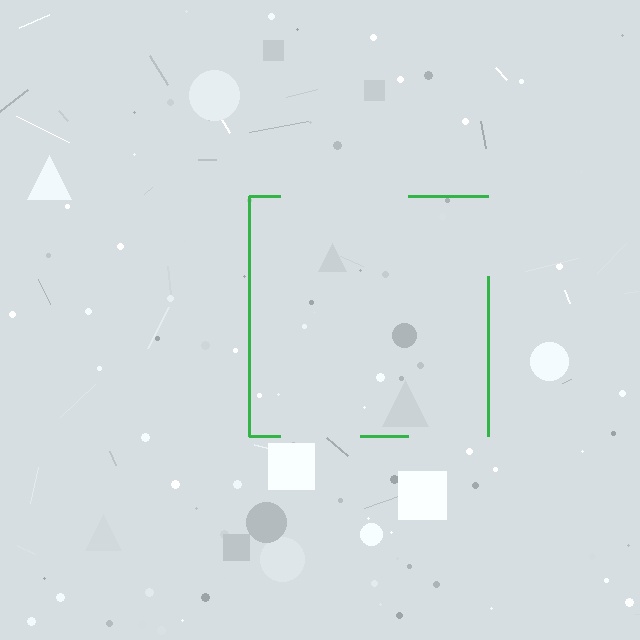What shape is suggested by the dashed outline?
The dashed outline suggests a square.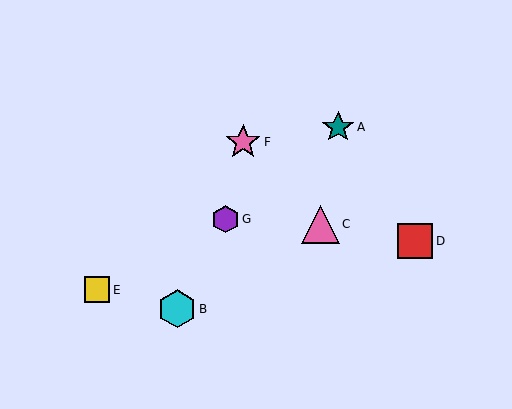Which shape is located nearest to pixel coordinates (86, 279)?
The yellow square (labeled E) at (97, 290) is nearest to that location.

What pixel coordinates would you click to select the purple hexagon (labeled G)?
Click at (225, 219) to select the purple hexagon G.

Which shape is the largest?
The cyan hexagon (labeled B) is the largest.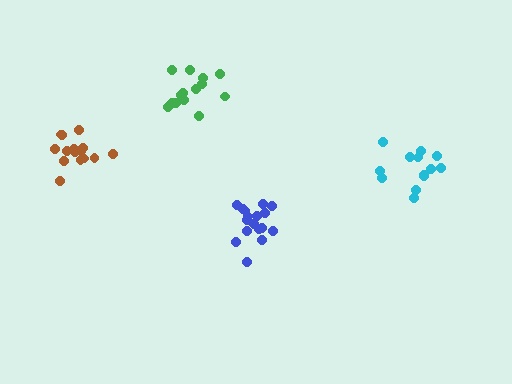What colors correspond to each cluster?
The clusters are colored: brown, cyan, blue, green.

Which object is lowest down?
The blue cluster is bottommost.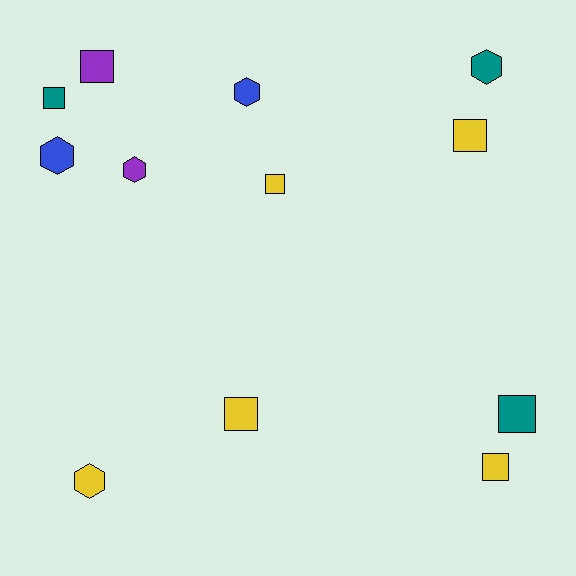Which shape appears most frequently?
Square, with 7 objects.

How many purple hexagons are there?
There is 1 purple hexagon.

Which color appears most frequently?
Yellow, with 5 objects.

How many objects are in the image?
There are 12 objects.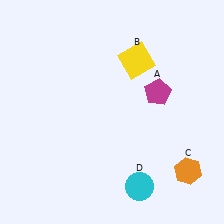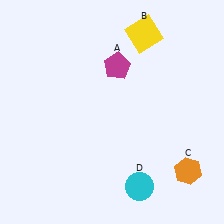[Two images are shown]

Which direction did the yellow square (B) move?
The yellow square (B) moved up.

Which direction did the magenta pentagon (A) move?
The magenta pentagon (A) moved left.